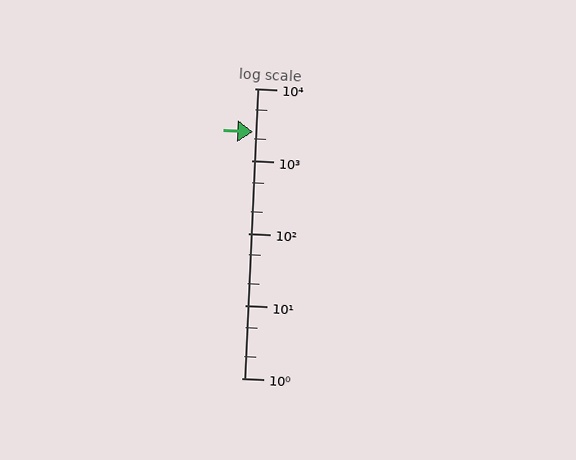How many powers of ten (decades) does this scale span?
The scale spans 4 decades, from 1 to 10000.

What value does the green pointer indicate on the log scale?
The pointer indicates approximately 2500.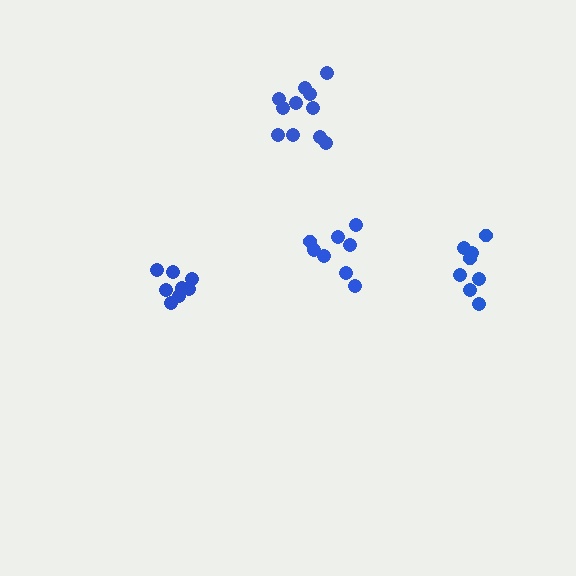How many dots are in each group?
Group 1: 8 dots, Group 2: 8 dots, Group 3: 8 dots, Group 4: 11 dots (35 total).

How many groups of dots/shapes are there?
There are 4 groups.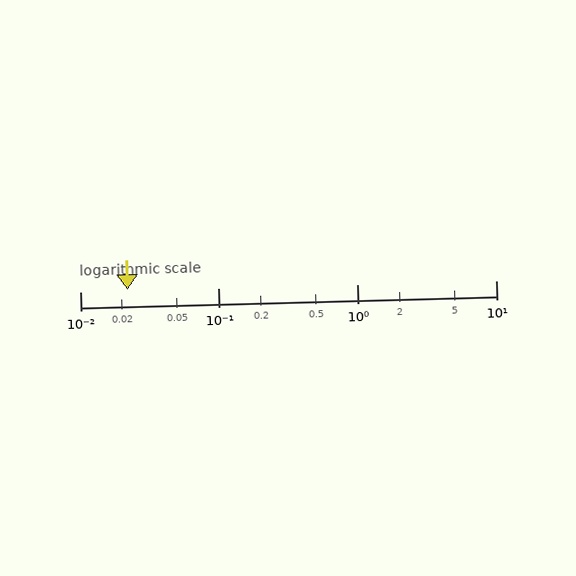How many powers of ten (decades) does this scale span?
The scale spans 3 decades, from 0.01 to 10.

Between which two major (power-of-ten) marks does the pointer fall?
The pointer is between 0.01 and 0.1.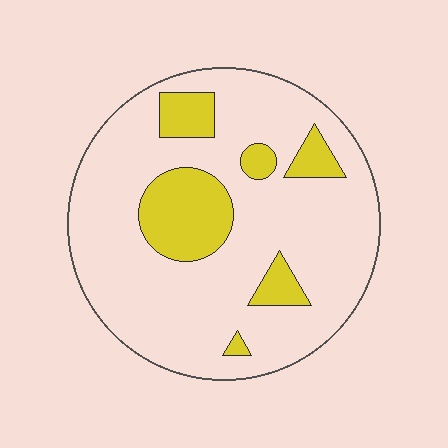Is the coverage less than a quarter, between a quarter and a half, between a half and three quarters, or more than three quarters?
Less than a quarter.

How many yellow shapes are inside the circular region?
6.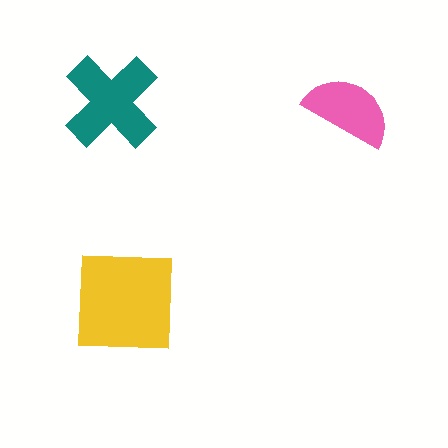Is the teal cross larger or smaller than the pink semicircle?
Larger.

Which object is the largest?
The yellow square.